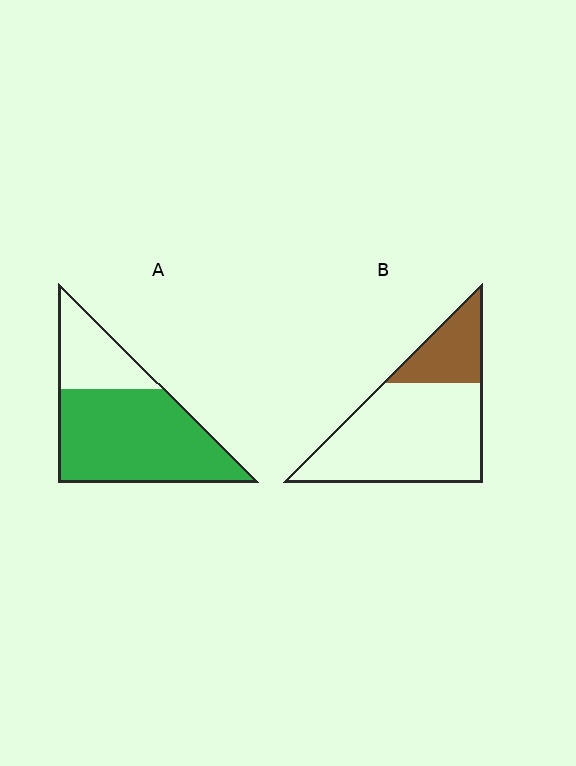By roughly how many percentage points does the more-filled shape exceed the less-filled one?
By roughly 45 percentage points (A over B).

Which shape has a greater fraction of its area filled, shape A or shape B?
Shape A.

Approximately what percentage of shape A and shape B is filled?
A is approximately 70% and B is approximately 25%.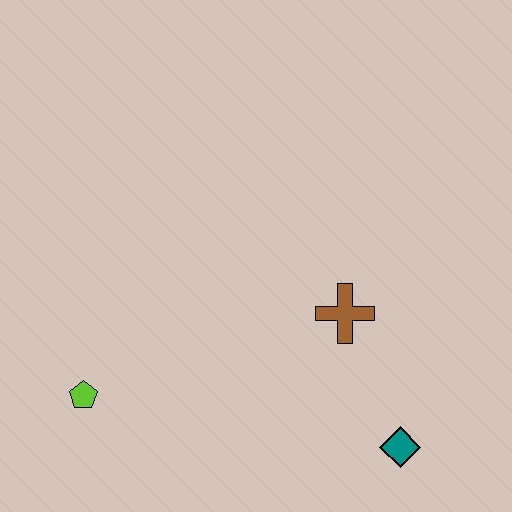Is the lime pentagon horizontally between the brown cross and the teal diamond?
No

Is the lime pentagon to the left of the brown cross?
Yes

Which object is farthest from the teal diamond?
The lime pentagon is farthest from the teal diamond.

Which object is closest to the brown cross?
The teal diamond is closest to the brown cross.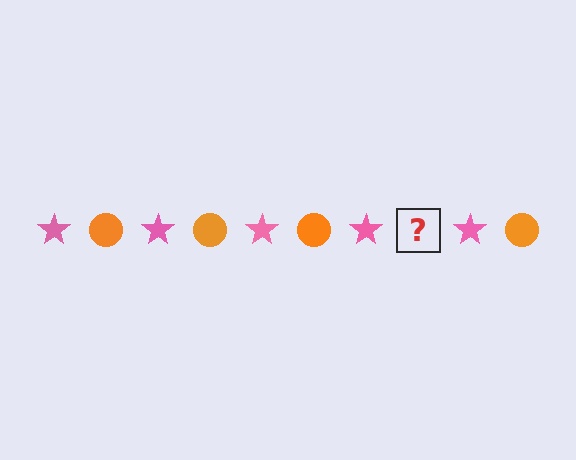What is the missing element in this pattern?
The missing element is an orange circle.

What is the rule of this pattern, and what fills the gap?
The rule is that the pattern alternates between pink star and orange circle. The gap should be filled with an orange circle.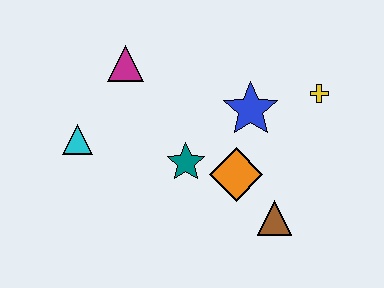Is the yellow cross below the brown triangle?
No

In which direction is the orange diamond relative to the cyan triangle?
The orange diamond is to the right of the cyan triangle.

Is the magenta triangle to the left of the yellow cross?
Yes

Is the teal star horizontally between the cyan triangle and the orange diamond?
Yes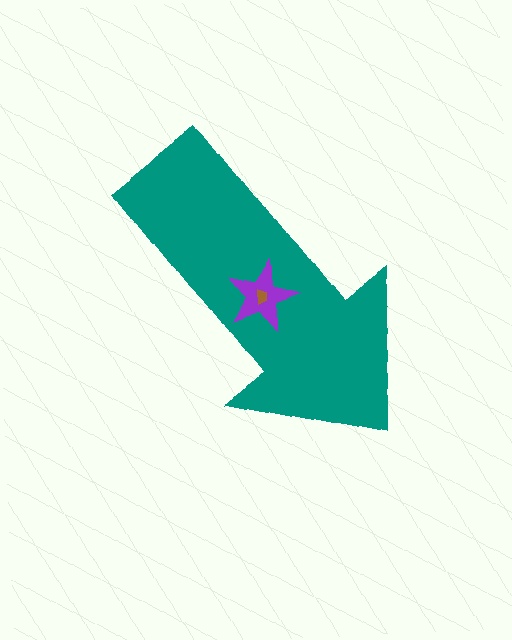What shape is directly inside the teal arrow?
The purple star.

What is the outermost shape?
The teal arrow.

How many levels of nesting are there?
3.